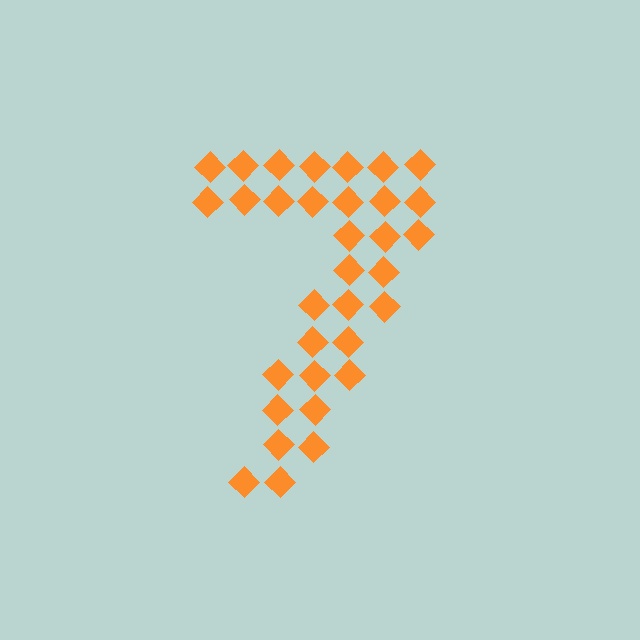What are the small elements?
The small elements are diamonds.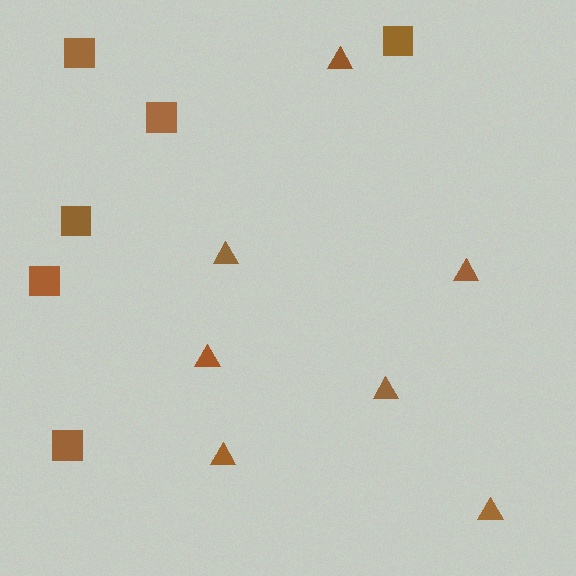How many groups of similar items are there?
There are 2 groups: one group of triangles (7) and one group of squares (6).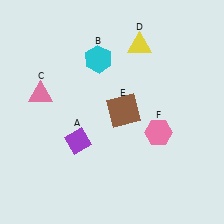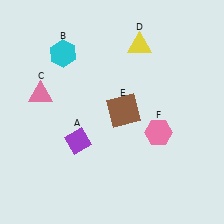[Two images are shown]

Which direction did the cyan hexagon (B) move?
The cyan hexagon (B) moved left.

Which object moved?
The cyan hexagon (B) moved left.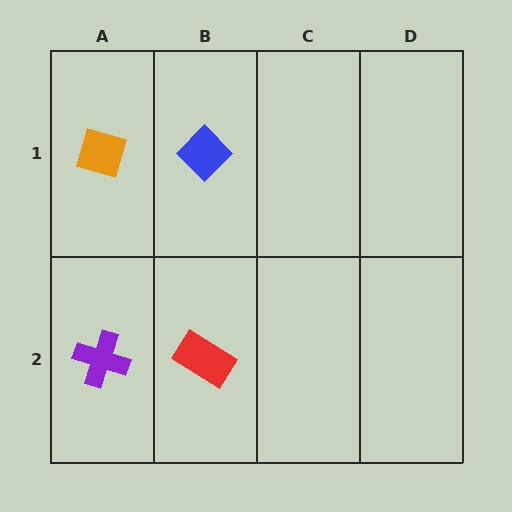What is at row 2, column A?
A purple cross.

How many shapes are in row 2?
2 shapes.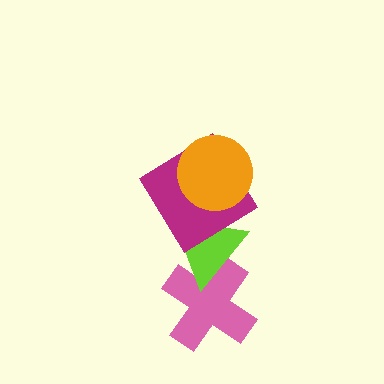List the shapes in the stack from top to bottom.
From top to bottom: the orange circle, the magenta diamond, the lime triangle, the pink cross.